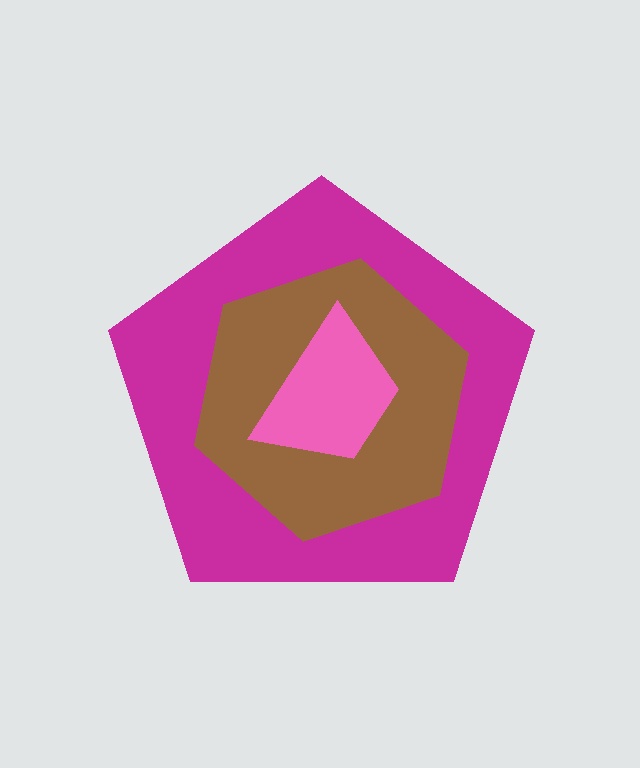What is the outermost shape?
The magenta pentagon.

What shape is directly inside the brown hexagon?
The pink trapezoid.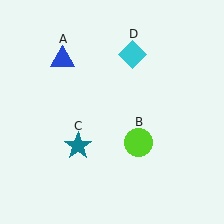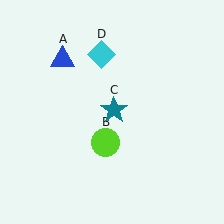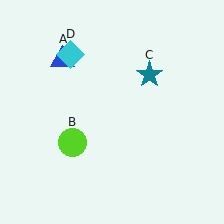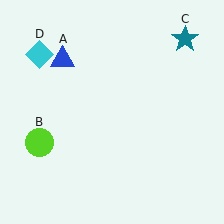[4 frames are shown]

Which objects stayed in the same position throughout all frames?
Blue triangle (object A) remained stationary.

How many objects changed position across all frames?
3 objects changed position: lime circle (object B), teal star (object C), cyan diamond (object D).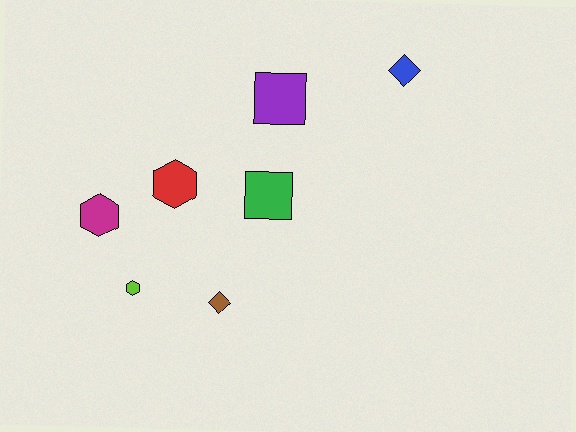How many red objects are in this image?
There is 1 red object.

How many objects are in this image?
There are 7 objects.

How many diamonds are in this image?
There are 2 diamonds.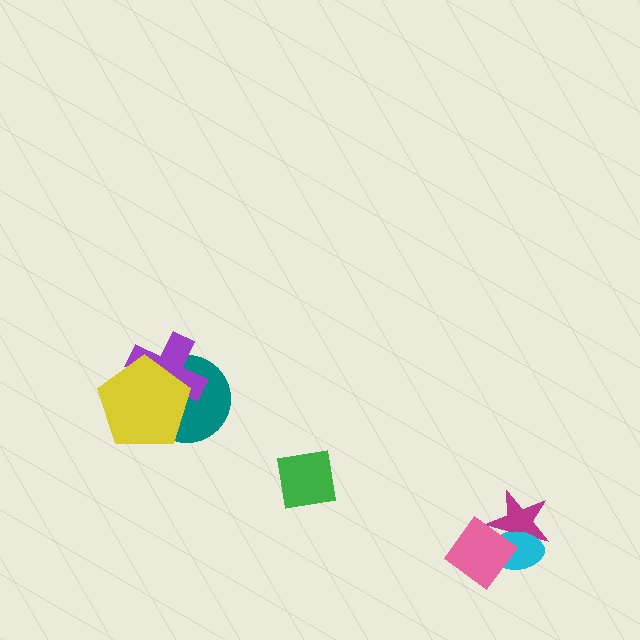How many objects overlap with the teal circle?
2 objects overlap with the teal circle.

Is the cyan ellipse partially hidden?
Yes, it is partially covered by another shape.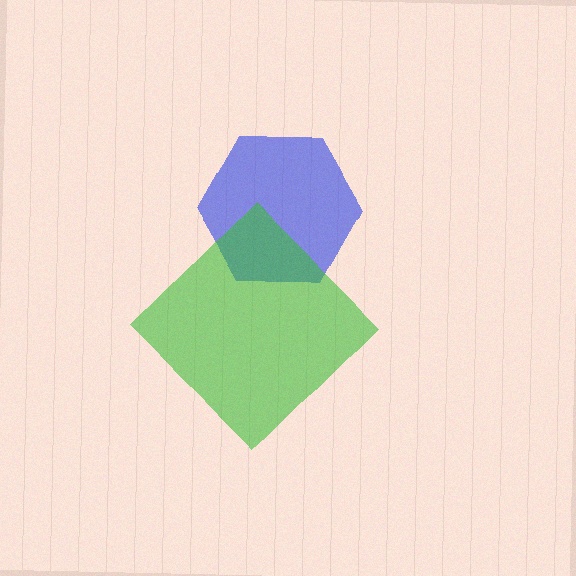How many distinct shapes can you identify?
There are 2 distinct shapes: a blue hexagon, a green diamond.